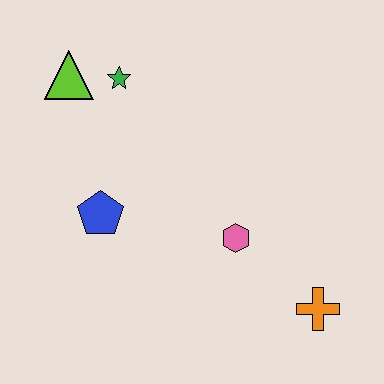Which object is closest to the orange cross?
The pink hexagon is closest to the orange cross.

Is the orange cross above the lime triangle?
No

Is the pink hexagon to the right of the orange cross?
No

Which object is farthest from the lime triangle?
The orange cross is farthest from the lime triangle.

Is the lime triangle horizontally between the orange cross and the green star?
No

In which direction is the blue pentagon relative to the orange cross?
The blue pentagon is to the left of the orange cross.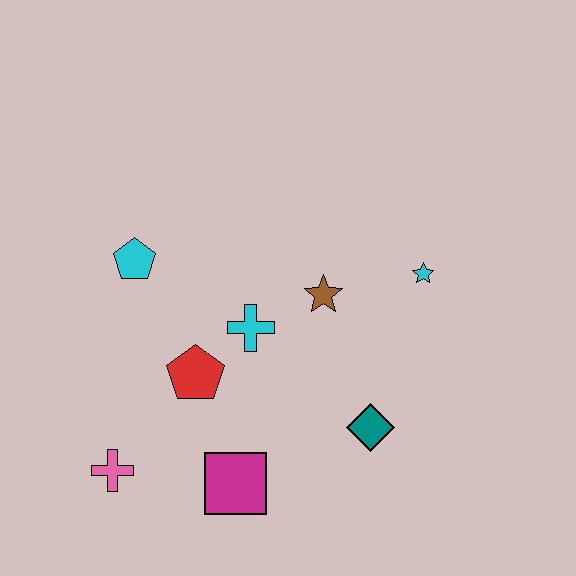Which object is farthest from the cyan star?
The pink cross is farthest from the cyan star.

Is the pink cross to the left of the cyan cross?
Yes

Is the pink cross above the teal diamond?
No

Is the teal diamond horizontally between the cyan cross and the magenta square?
No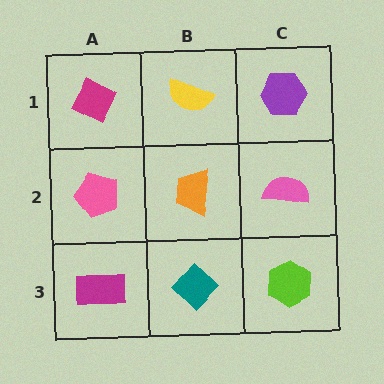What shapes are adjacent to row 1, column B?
An orange trapezoid (row 2, column B), a magenta diamond (row 1, column A), a purple hexagon (row 1, column C).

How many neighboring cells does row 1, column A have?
2.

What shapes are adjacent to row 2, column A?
A magenta diamond (row 1, column A), a magenta rectangle (row 3, column A), an orange trapezoid (row 2, column B).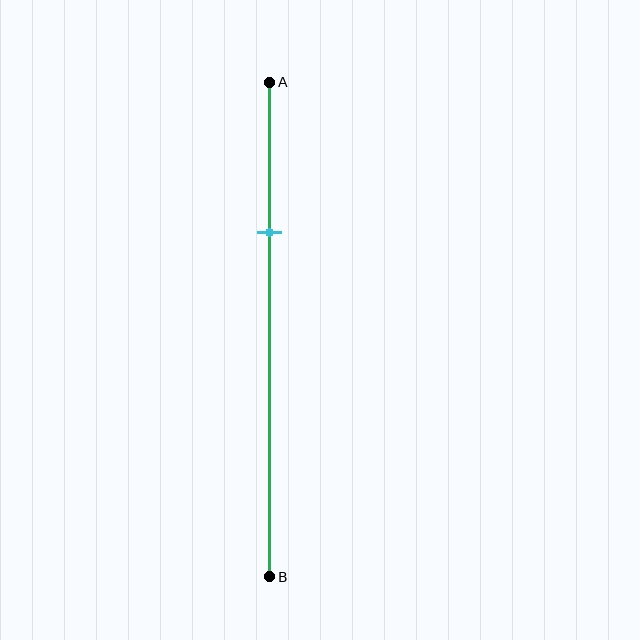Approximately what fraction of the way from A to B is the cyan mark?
The cyan mark is approximately 30% of the way from A to B.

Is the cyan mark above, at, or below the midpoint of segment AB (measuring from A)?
The cyan mark is above the midpoint of segment AB.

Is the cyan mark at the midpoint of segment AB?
No, the mark is at about 30% from A, not at the 50% midpoint.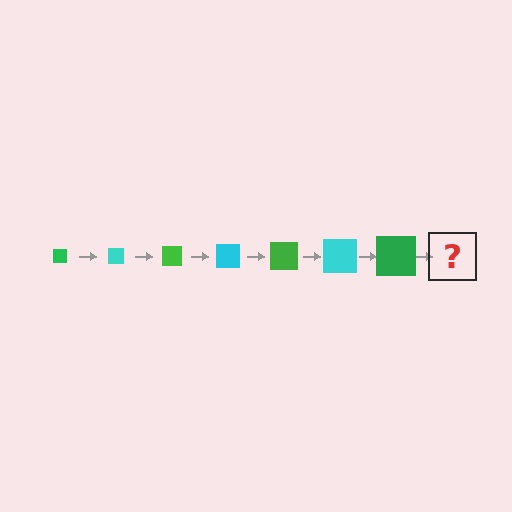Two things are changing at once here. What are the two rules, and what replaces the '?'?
The two rules are that the square grows larger each step and the color cycles through green and cyan. The '?' should be a cyan square, larger than the previous one.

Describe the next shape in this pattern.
It should be a cyan square, larger than the previous one.